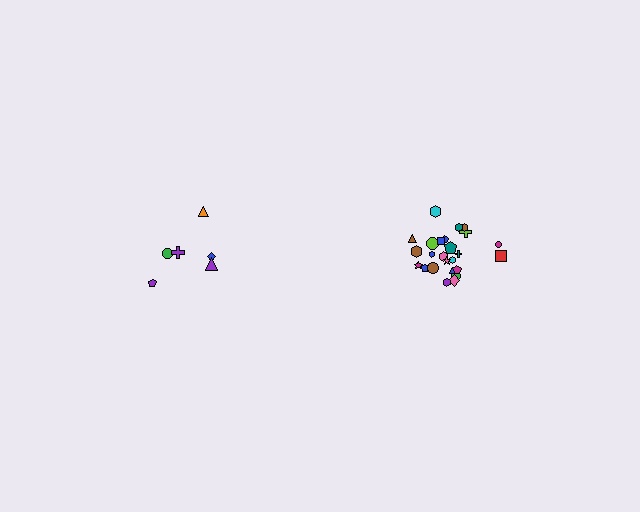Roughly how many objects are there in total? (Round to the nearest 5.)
Roughly 30 objects in total.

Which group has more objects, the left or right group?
The right group.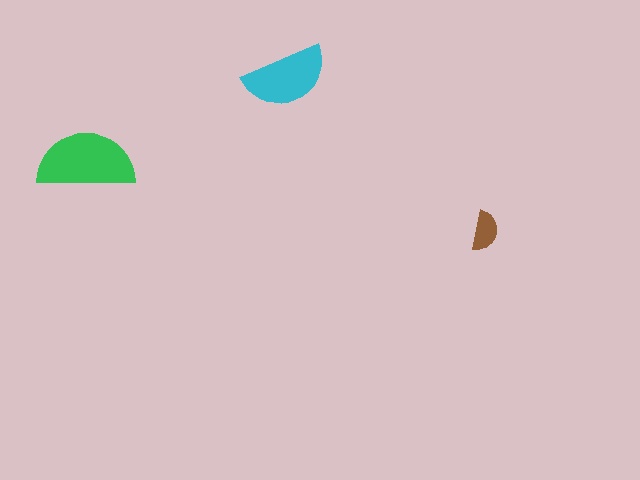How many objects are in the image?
There are 3 objects in the image.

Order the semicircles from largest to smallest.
the green one, the cyan one, the brown one.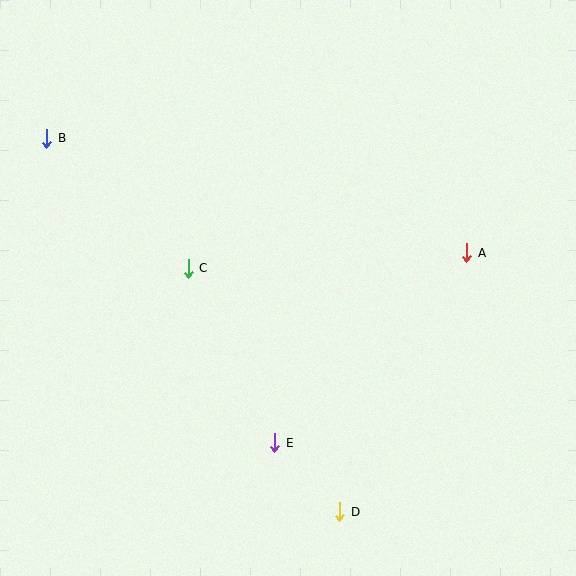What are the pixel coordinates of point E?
Point E is at (275, 443).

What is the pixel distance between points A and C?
The distance between A and C is 279 pixels.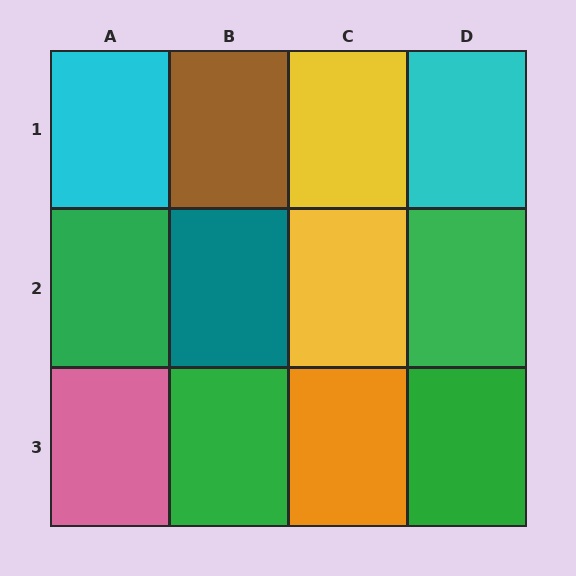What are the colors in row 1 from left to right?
Cyan, brown, yellow, cyan.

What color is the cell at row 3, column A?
Pink.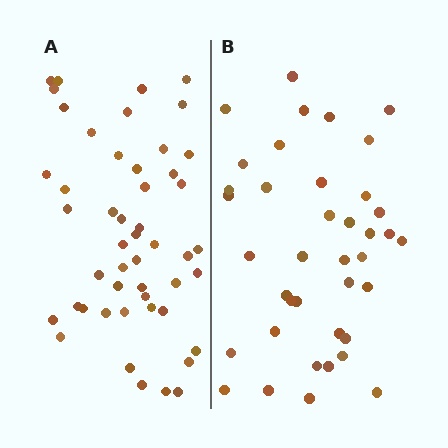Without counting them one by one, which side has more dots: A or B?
Region A (the left region) has more dots.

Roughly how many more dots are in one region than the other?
Region A has roughly 10 or so more dots than region B.